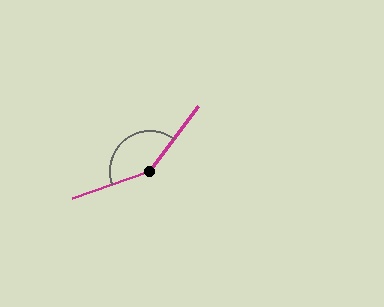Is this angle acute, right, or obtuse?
It is obtuse.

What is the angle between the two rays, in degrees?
Approximately 147 degrees.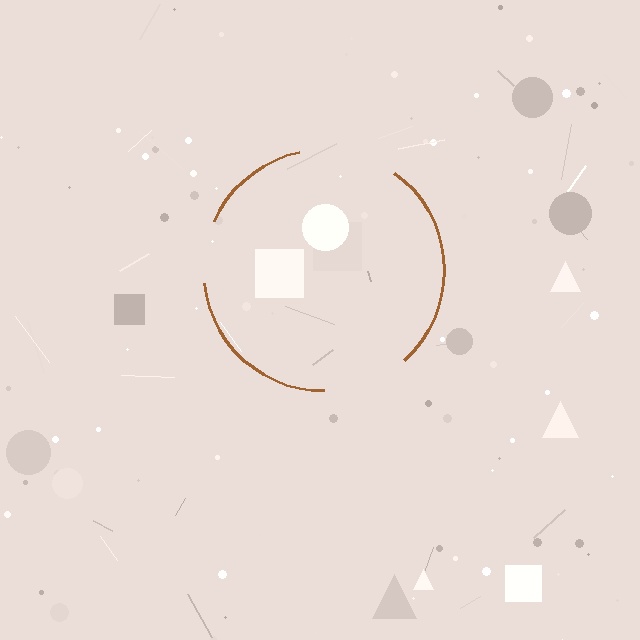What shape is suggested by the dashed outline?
The dashed outline suggests a circle.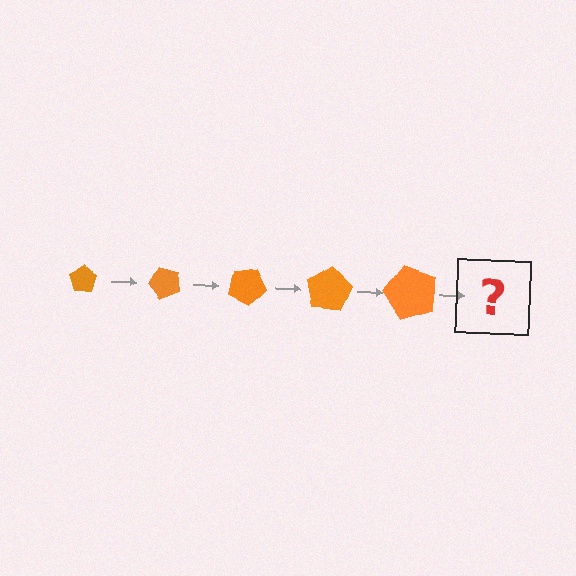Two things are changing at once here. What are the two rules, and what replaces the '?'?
The two rules are that the pentagon grows larger each step and it rotates 50 degrees each step. The '?' should be a pentagon, larger than the previous one and rotated 250 degrees from the start.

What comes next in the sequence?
The next element should be a pentagon, larger than the previous one and rotated 250 degrees from the start.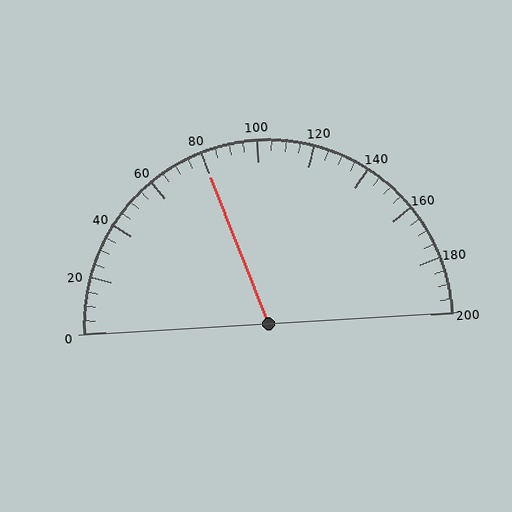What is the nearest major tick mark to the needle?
The nearest major tick mark is 80.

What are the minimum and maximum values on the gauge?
The gauge ranges from 0 to 200.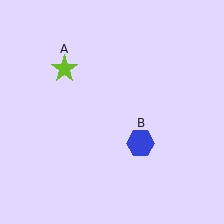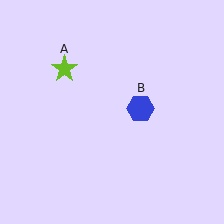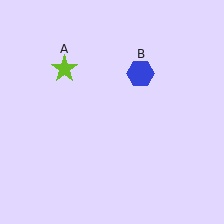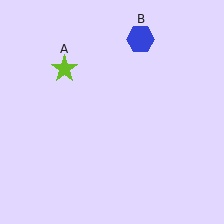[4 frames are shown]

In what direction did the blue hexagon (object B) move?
The blue hexagon (object B) moved up.